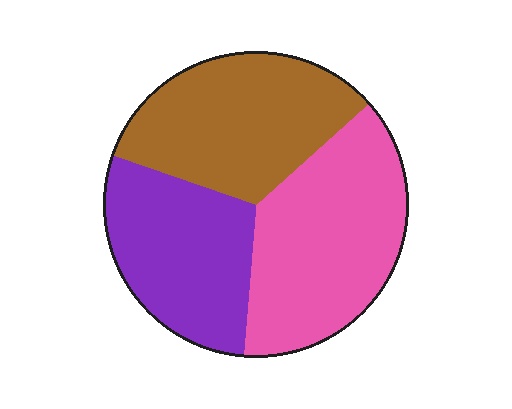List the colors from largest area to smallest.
From largest to smallest: pink, brown, purple.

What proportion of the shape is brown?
Brown covers about 35% of the shape.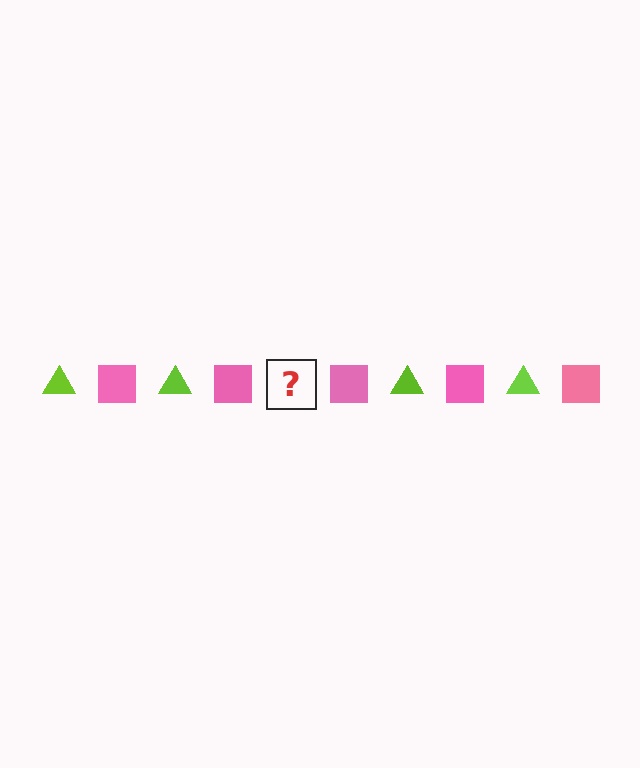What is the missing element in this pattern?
The missing element is a lime triangle.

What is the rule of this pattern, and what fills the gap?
The rule is that the pattern alternates between lime triangle and pink square. The gap should be filled with a lime triangle.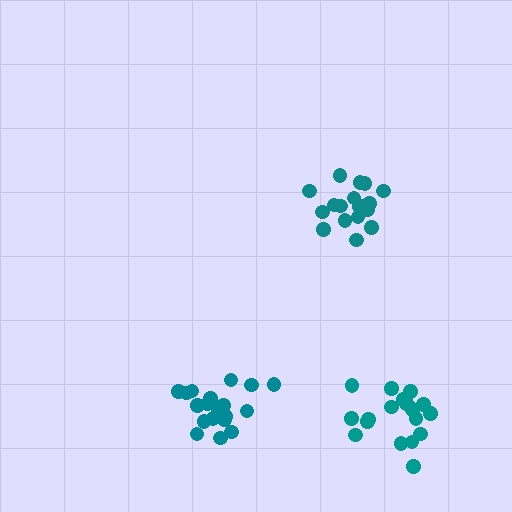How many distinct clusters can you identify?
There are 3 distinct clusters.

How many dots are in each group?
Group 1: 18 dots, Group 2: 18 dots, Group 3: 19 dots (55 total).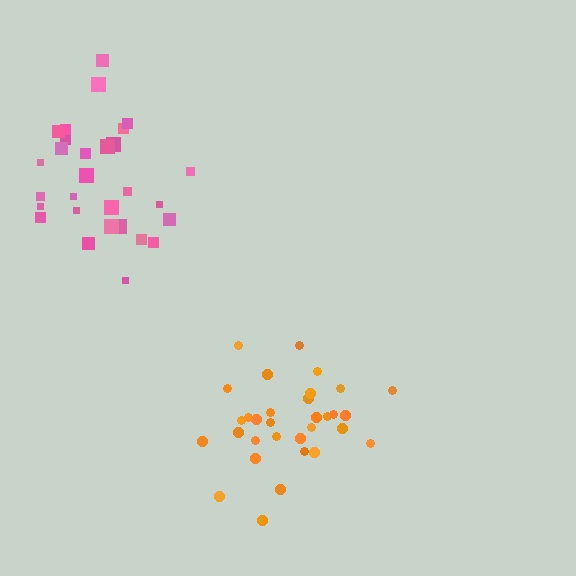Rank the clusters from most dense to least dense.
orange, pink.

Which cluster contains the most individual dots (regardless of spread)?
Orange (32).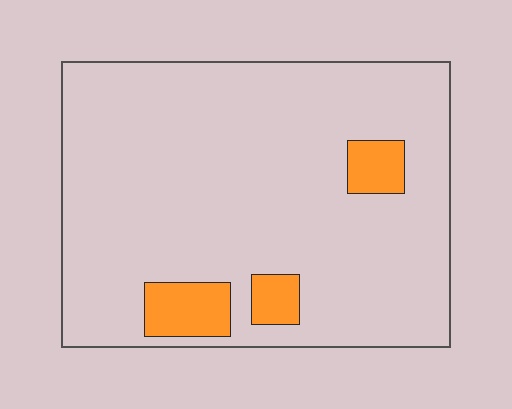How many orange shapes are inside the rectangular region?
3.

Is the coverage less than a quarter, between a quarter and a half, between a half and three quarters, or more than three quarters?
Less than a quarter.